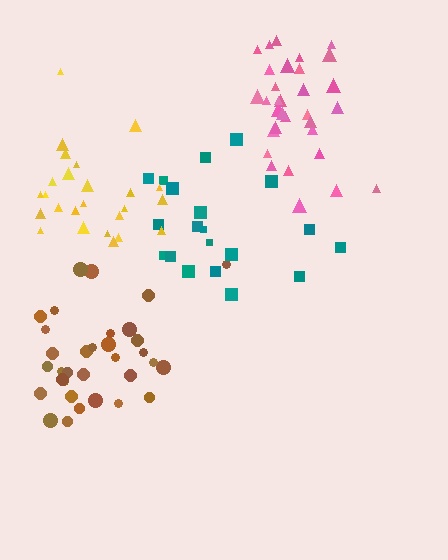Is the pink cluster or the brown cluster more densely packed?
Pink.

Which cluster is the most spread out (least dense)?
Teal.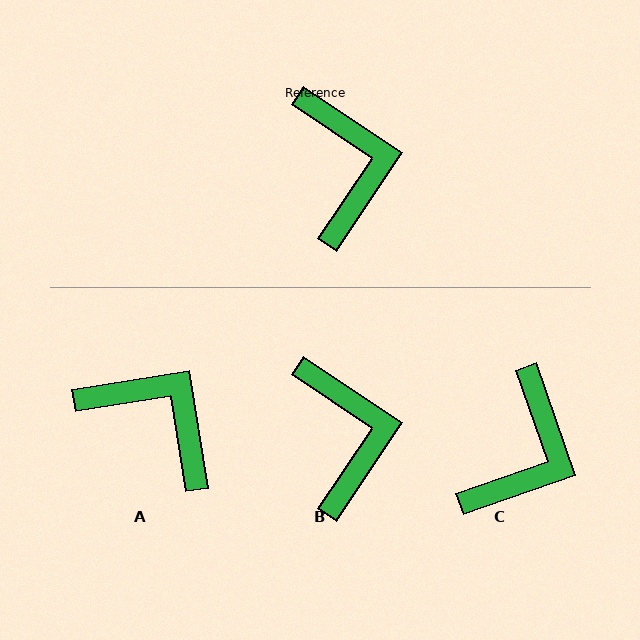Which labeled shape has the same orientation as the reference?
B.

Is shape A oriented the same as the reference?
No, it is off by about 43 degrees.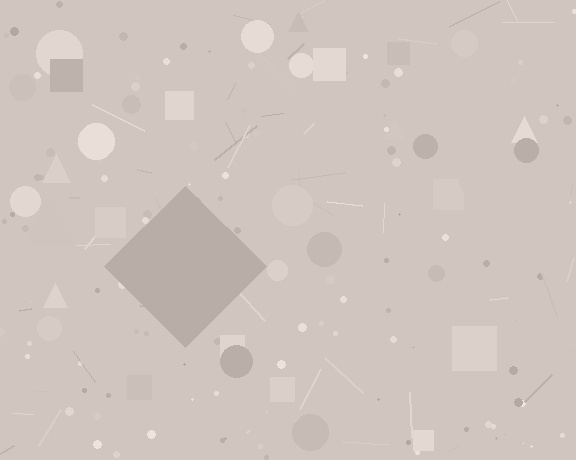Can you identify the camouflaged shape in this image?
The camouflaged shape is a diamond.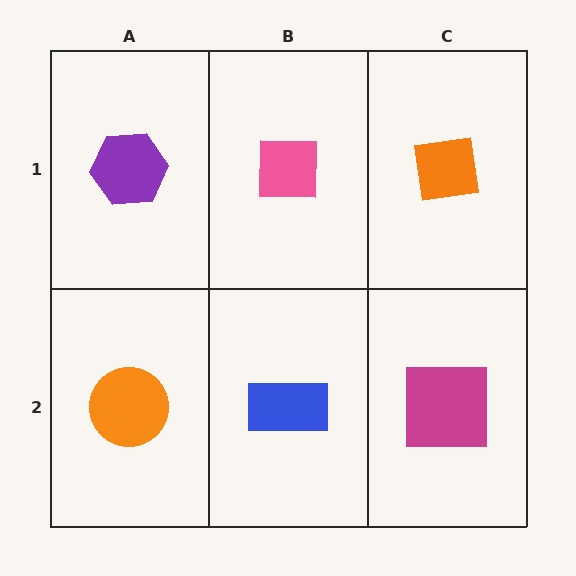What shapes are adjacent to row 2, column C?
An orange square (row 1, column C), a blue rectangle (row 2, column B).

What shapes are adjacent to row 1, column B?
A blue rectangle (row 2, column B), a purple hexagon (row 1, column A), an orange square (row 1, column C).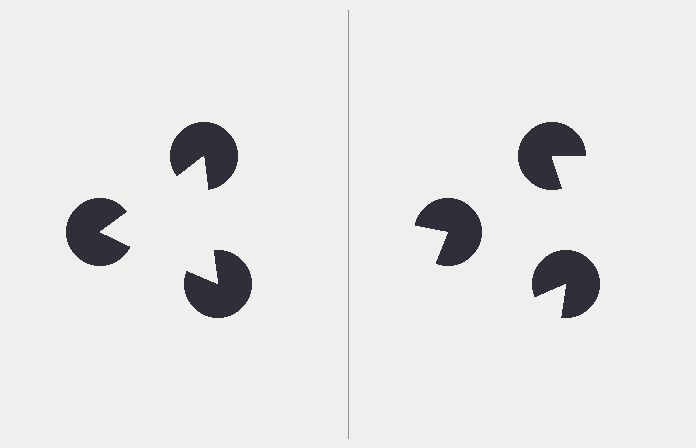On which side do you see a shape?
An illusory triangle appears on the left side. On the right side the wedge cuts are rotated, so no coherent shape forms.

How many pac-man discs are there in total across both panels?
6 — 3 on each side.